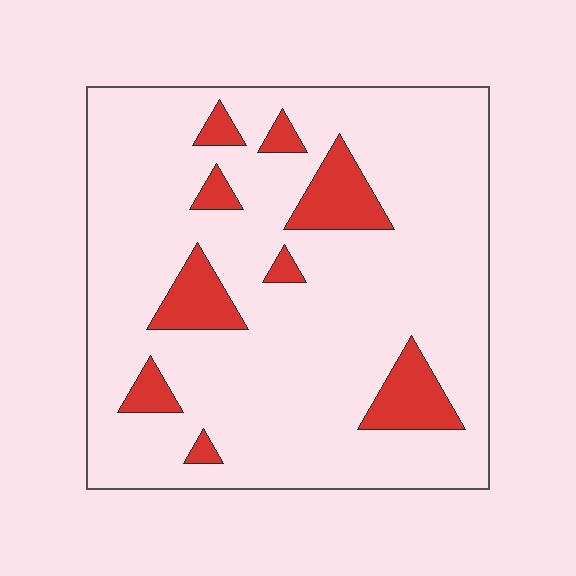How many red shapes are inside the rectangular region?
9.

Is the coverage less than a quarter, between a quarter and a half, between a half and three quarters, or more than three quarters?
Less than a quarter.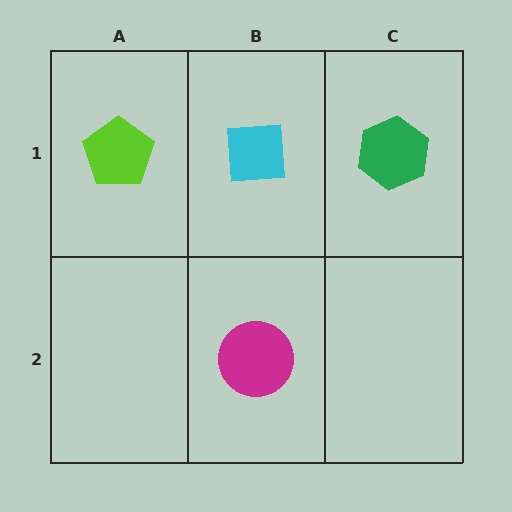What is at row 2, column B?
A magenta circle.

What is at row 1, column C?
A green hexagon.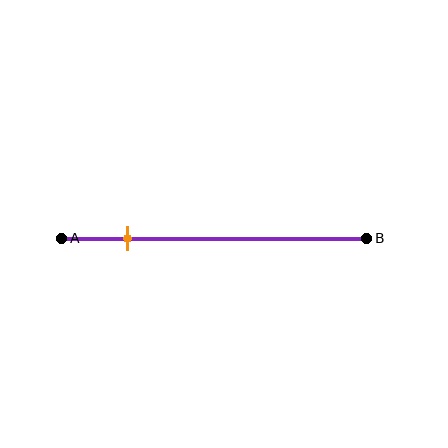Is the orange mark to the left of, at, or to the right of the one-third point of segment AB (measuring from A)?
The orange mark is to the left of the one-third point of segment AB.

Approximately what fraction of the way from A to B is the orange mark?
The orange mark is approximately 20% of the way from A to B.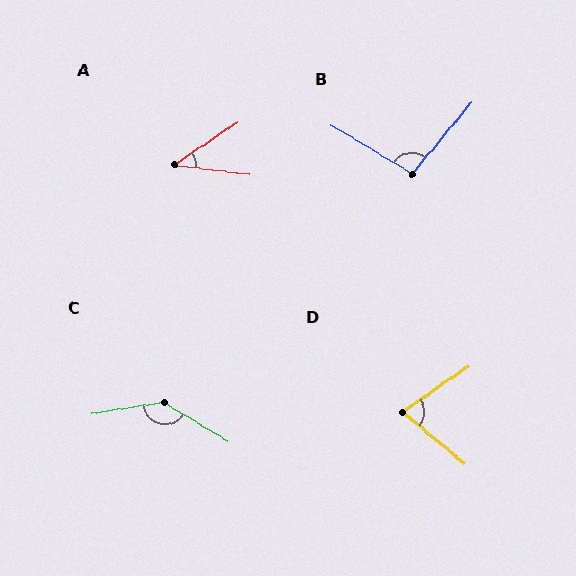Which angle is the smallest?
A, at approximately 41 degrees.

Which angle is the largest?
C, at approximately 140 degrees.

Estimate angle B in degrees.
Approximately 99 degrees.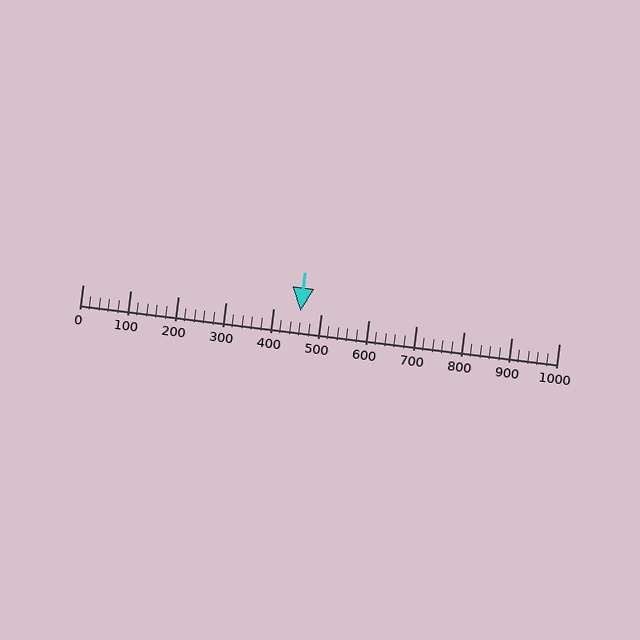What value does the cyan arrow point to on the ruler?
The cyan arrow points to approximately 458.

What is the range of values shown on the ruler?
The ruler shows values from 0 to 1000.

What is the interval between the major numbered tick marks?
The major tick marks are spaced 100 units apart.